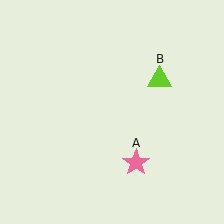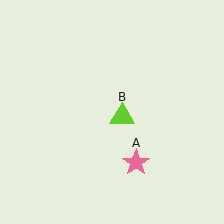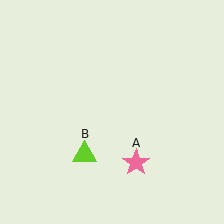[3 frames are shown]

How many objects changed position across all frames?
1 object changed position: lime triangle (object B).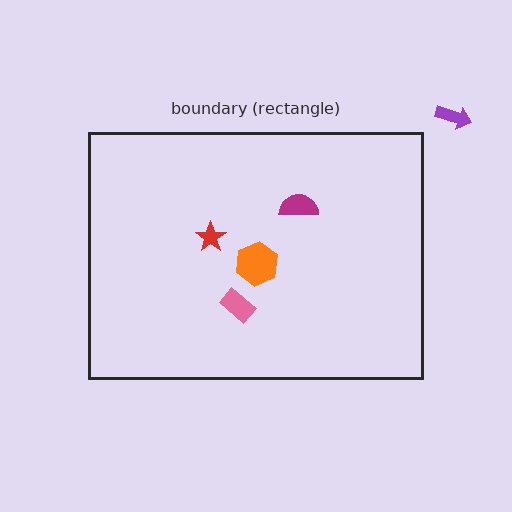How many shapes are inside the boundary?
4 inside, 1 outside.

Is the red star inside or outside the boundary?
Inside.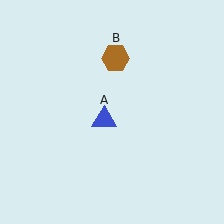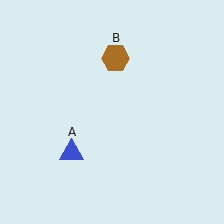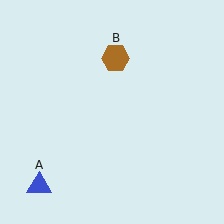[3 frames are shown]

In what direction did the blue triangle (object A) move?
The blue triangle (object A) moved down and to the left.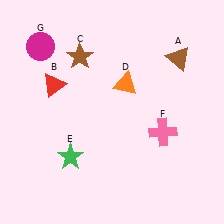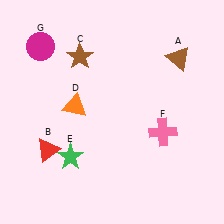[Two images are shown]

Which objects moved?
The objects that moved are: the red triangle (B), the orange triangle (D).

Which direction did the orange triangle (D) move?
The orange triangle (D) moved left.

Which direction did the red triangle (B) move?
The red triangle (B) moved down.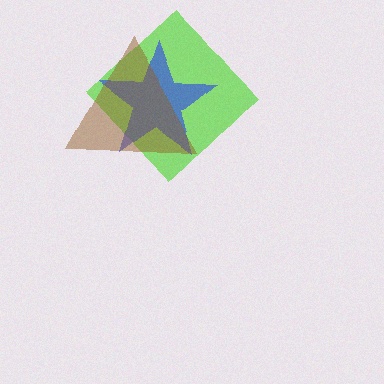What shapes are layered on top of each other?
The layered shapes are: a lime diamond, a blue star, a brown triangle.